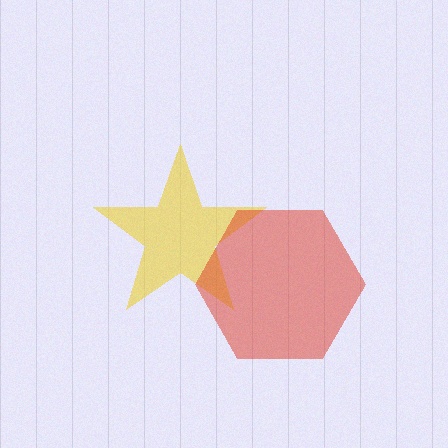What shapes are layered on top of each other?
The layered shapes are: a yellow star, a red hexagon.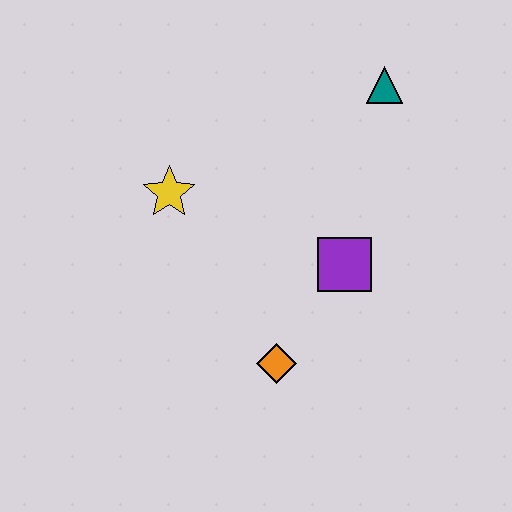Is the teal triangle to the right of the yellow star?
Yes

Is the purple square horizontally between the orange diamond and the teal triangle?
Yes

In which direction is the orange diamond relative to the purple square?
The orange diamond is below the purple square.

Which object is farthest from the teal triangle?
The orange diamond is farthest from the teal triangle.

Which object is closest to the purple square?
The orange diamond is closest to the purple square.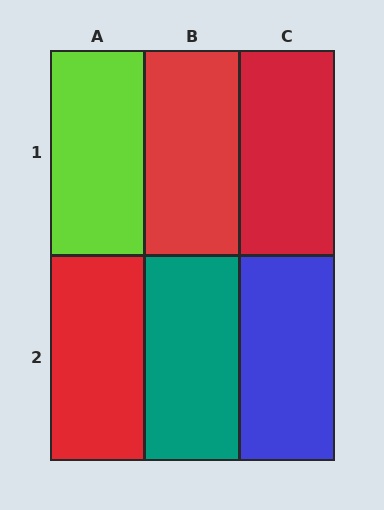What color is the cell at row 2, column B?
Teal.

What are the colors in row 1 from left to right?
Lime, red, red.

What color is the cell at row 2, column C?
Blue.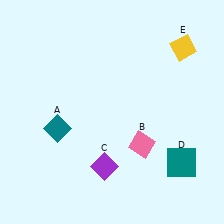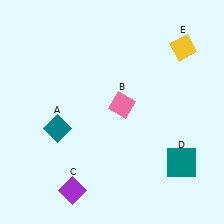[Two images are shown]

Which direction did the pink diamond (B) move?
The pink diamond (B) moved up.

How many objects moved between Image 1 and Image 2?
2 objects moved between the two images.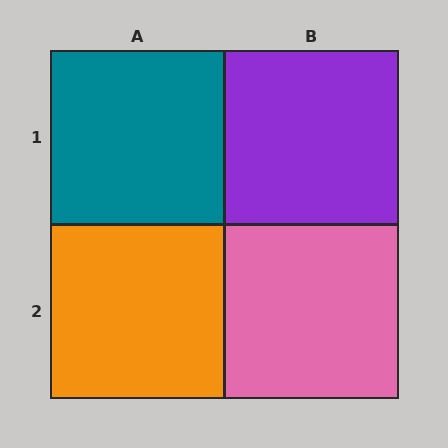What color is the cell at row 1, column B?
Purple.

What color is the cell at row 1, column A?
Teal.